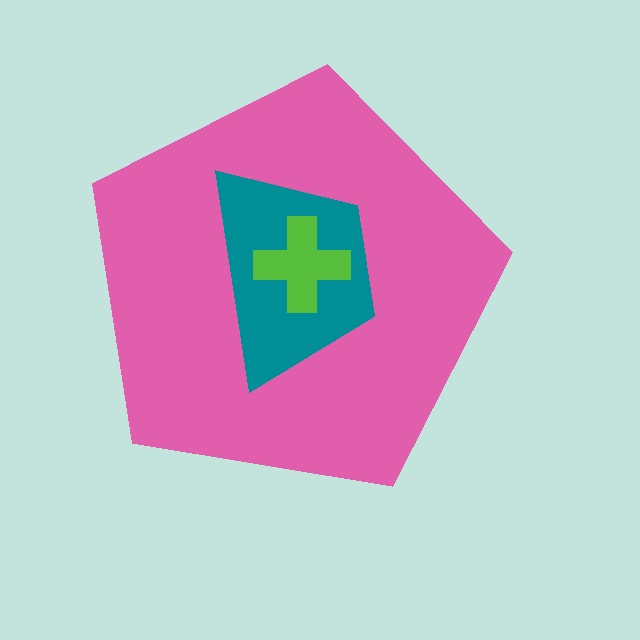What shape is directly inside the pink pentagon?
The teal trapezoid.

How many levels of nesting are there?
3.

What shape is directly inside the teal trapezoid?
The lime cross.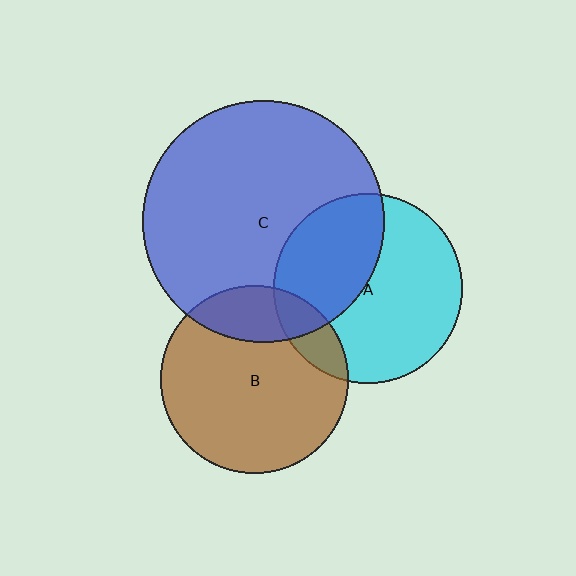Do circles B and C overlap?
Yes.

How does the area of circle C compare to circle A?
Approximately 1.6 times.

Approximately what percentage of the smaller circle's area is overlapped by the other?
Approximately 20%.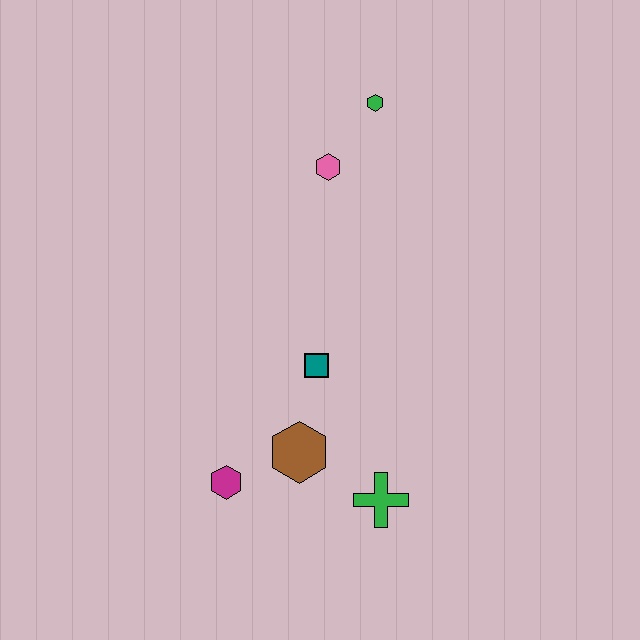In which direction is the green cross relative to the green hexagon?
The green cross is below the green hexagon.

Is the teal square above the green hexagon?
No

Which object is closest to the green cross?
The brown hexagon is closest to the green cross.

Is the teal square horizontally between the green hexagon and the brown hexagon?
Yes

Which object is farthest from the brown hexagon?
The green hexagon is farthest from the brown hexagon.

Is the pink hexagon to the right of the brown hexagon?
Yes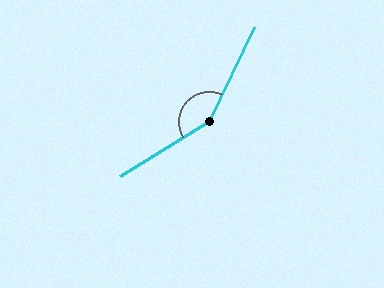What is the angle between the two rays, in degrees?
Approximately 147 degrees.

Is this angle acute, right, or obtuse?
It is obtuse.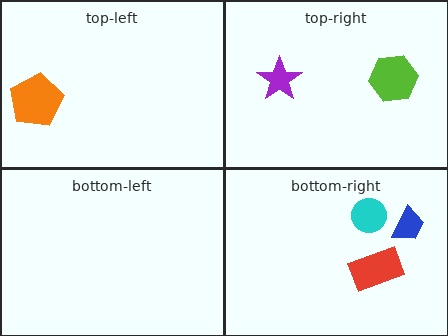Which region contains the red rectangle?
The bottom-right region.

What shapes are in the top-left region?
The orange pentagon.